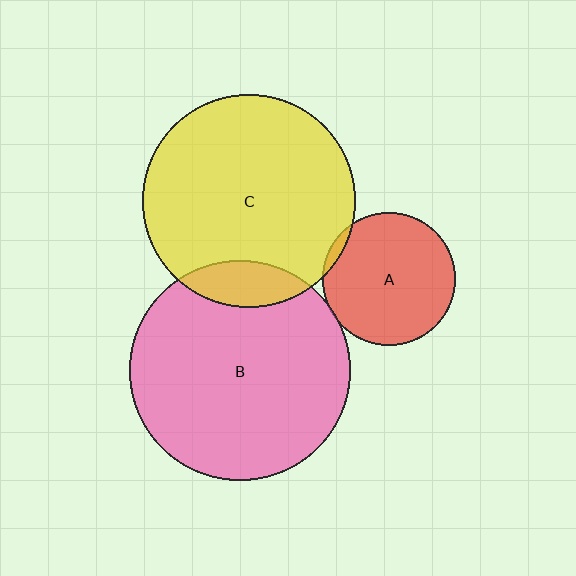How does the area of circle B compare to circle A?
Approximately 2.7 times.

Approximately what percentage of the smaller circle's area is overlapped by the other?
Approximately 5%.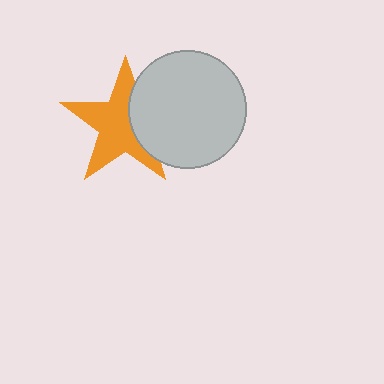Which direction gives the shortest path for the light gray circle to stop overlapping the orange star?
Moving right gives the shortest separation.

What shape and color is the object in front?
The object in front is a light gray circle.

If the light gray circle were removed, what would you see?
You would see the complete orange star.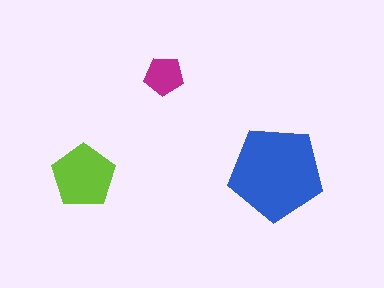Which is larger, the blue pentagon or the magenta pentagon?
The blue one.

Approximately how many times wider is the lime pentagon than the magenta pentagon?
About 1.5 times wider.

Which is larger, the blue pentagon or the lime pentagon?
The blue one.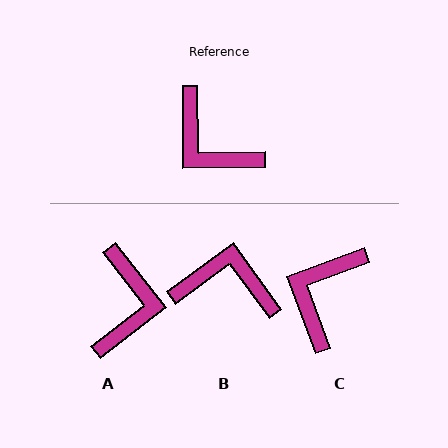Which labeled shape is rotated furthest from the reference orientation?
B, about 144 degrees away.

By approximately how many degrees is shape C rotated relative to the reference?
Approximately 70 degrees clockwise.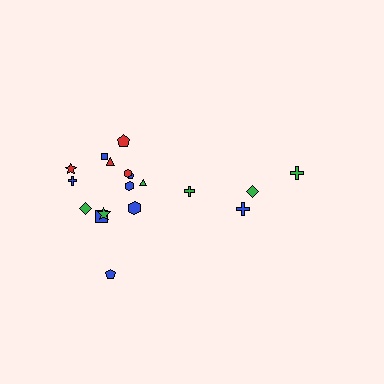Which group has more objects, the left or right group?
The left group.